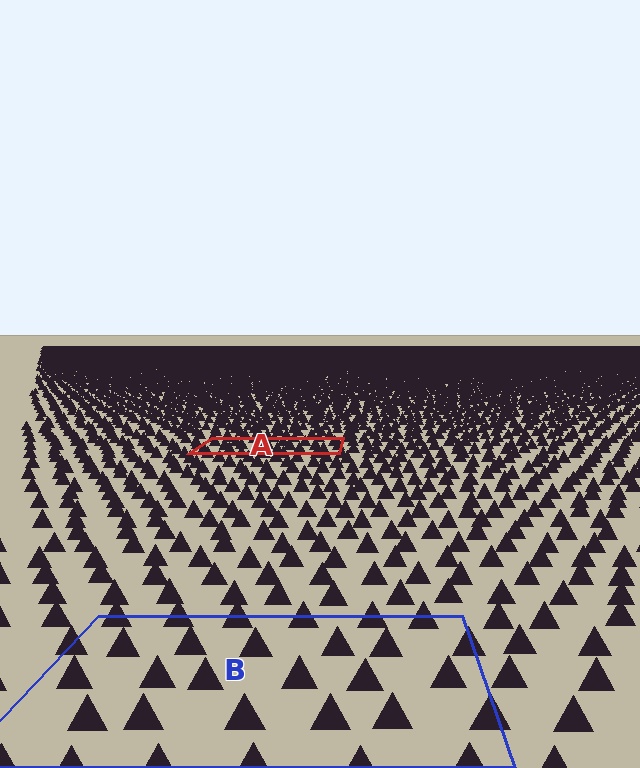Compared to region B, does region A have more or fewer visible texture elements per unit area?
Region A has more texture elements per unit area — they are packed more densely because it is farther away.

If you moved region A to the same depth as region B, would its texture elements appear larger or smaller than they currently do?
They would appear larger. At a closer depth, the same texture elements are projected at a bigger on-screen size.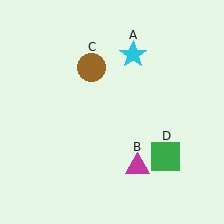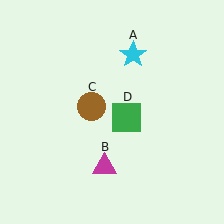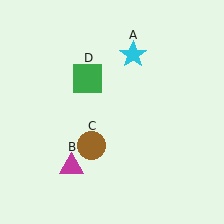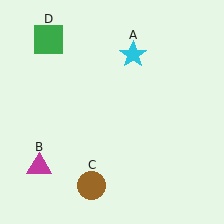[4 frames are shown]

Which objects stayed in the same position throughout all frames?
Cyan star (object A) remained stationary.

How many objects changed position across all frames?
3 objects changed position: magenta triangle (object B), brown circle (object C), green square (object D).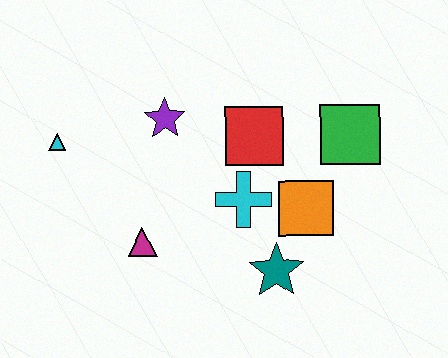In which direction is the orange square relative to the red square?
The orange square is below the red square.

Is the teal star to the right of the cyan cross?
Yes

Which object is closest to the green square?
The orange square is closest to the green square.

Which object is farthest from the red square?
The cyan triangle is farthest from the red square.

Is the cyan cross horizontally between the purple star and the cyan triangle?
No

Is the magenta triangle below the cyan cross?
Yes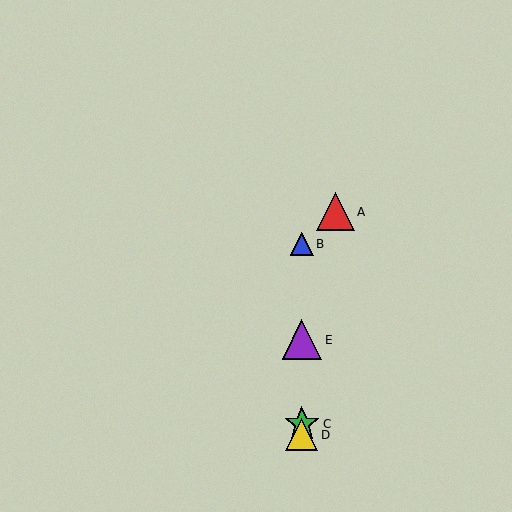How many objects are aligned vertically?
4 objects (B, C, D, E) are aligned vertically.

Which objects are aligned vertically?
Objects B, C, D, E are aligned vertically.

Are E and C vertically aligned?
Yes, both are at x≈302.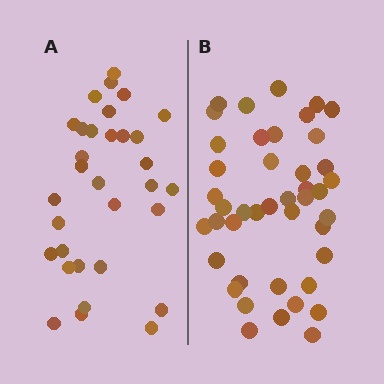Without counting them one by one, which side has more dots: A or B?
Region B (the right region) has more dots.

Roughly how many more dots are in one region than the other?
Region B has roughly 12 or so more dots than region A.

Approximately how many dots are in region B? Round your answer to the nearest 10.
About 40 dots. (The exact count is 43, which rounds to 40.)